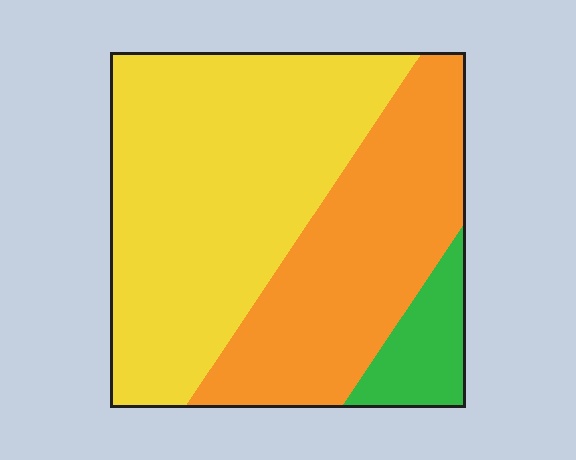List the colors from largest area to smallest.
From largest to smallest: yellow, orange, green.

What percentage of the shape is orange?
Orange covers 36% of the shape.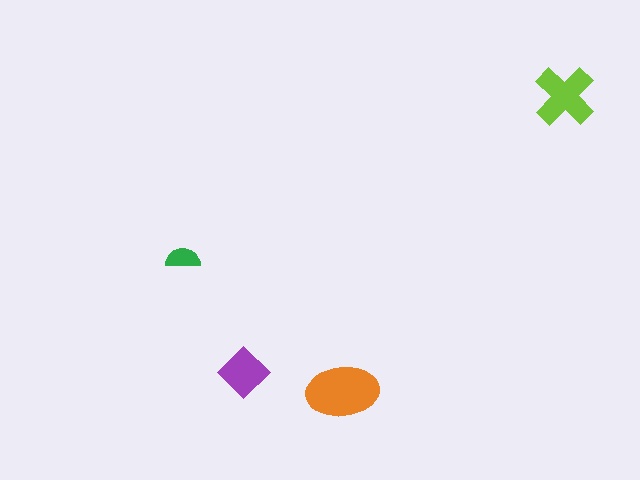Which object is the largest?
The orange ellipse.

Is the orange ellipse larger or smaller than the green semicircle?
Larger.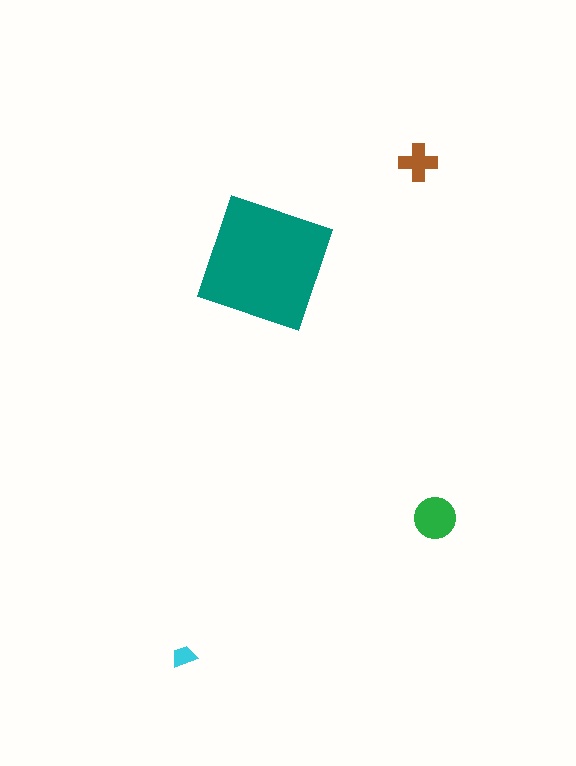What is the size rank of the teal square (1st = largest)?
1st.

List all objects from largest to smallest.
The teal square, the green circle, the brown cross, the cyan trapezoid.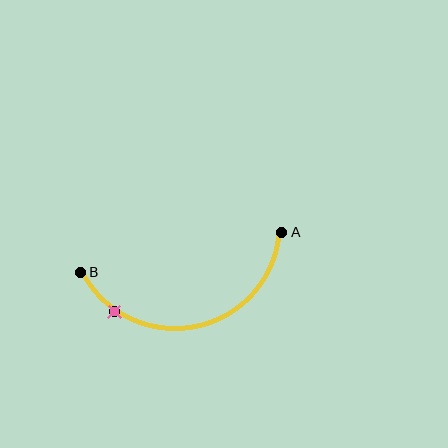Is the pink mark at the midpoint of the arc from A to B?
No. The pink mark lies on the arc but is closer to endpoint B. The arc midpoint would be at the point on the curve equidistant along the arc from both A and B.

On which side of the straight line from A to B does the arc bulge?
The arc bulges below the straight line connecting A and B.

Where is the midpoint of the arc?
The arc midpoint is the point on the curve farthest from the straight line joining A and B. It sits below that line.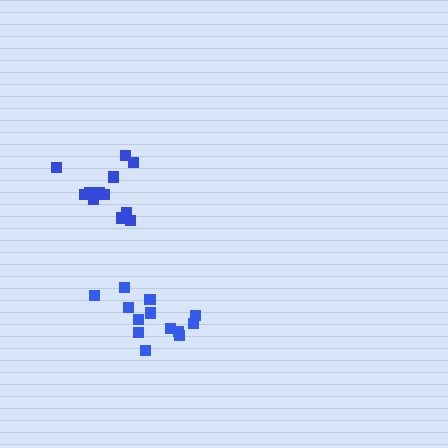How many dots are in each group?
Group 1: 13 dots, Group 2: 13 dots (26 total).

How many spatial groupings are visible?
There are 2 spatial groupings.